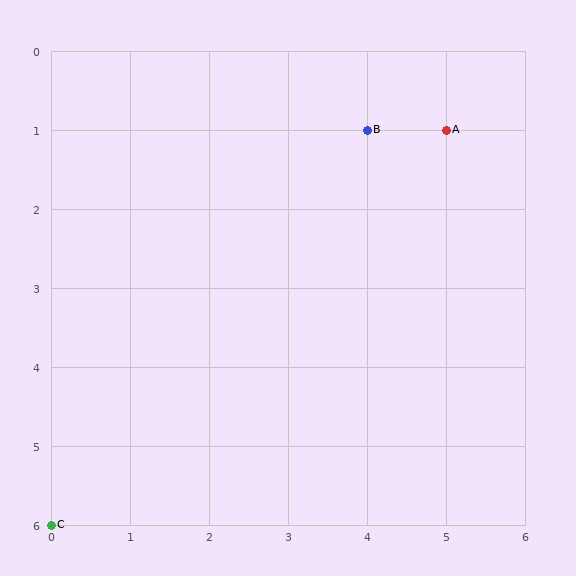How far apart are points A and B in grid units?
Points A and B are 1 column apart.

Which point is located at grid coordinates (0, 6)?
Point C is at (0, 6).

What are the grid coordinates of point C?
Point C is at grid coordinates (0, 6).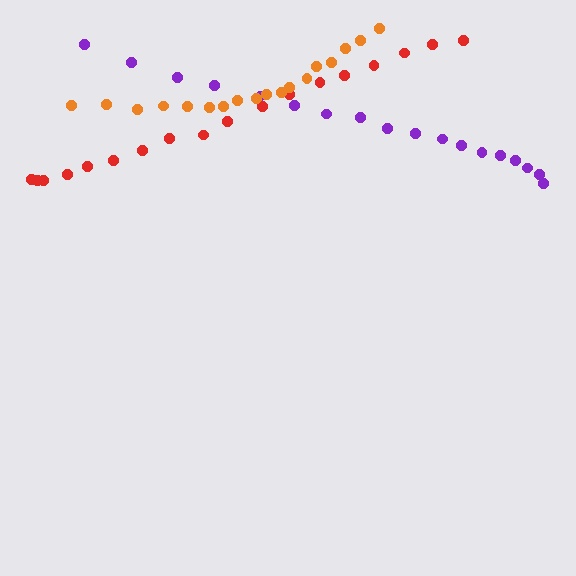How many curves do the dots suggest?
There are 3 distinct paths.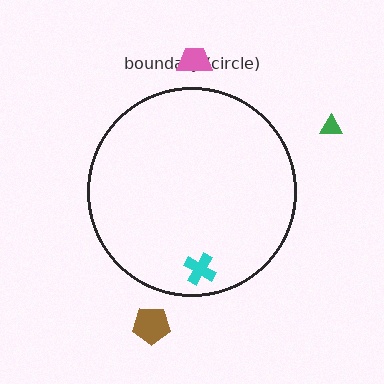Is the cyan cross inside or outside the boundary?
Inside.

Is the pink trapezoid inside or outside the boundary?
Outside.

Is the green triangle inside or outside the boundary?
Outside.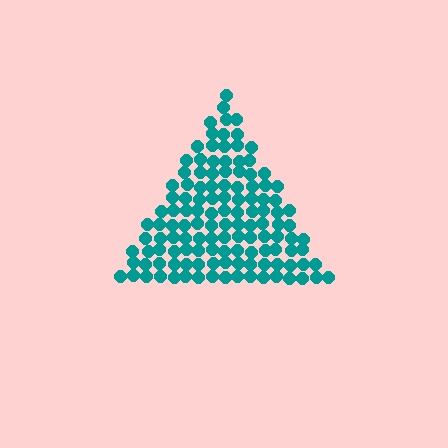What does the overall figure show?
The overall figure shows a triangle.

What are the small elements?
The small elements are circles.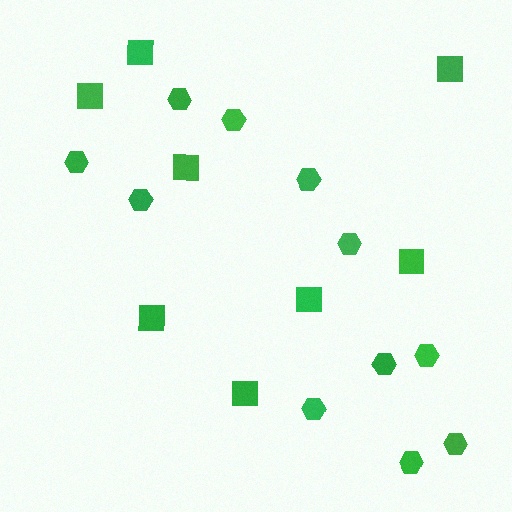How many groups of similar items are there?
There are 2 groups: one group of squares (8) and one group of hexagons (11).